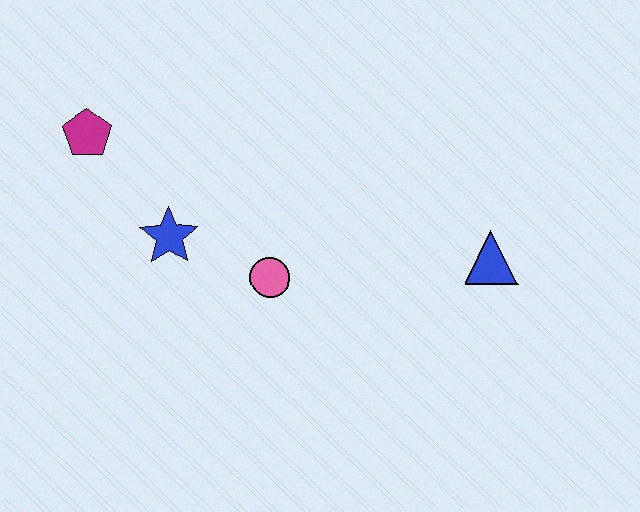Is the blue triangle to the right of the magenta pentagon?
Yes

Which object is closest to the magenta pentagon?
The blue star is closest to the magenta pentagon.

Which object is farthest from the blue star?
The blue triangle is farthest from the blue star.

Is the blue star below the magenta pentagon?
Yes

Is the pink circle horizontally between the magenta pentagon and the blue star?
No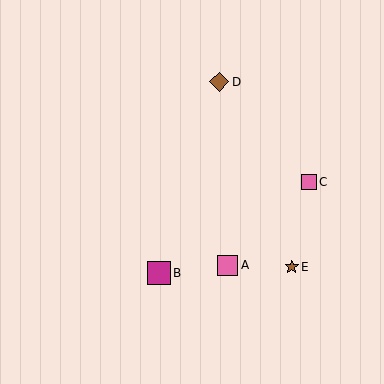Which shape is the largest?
The magenta square (labeled B) is the largest.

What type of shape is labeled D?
Shape D is a brown diamond.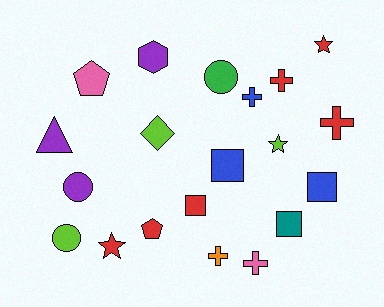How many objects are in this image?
There are 20 objects.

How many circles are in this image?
There are 3 circles.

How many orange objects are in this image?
There is 1 orange object.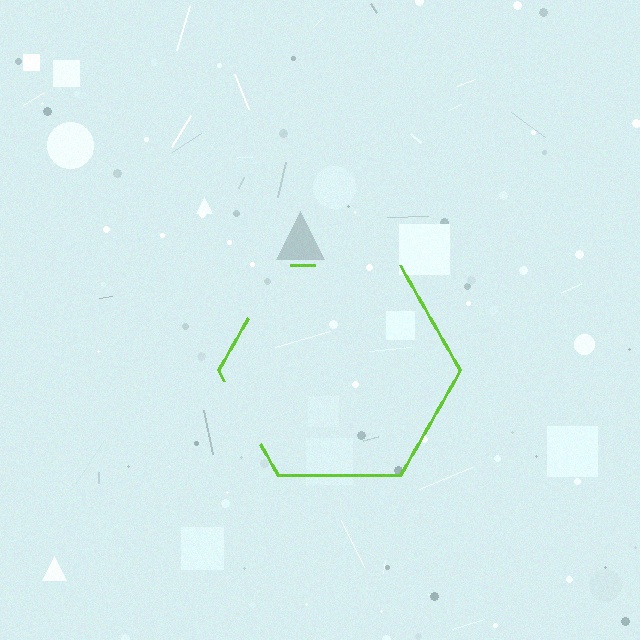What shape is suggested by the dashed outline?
The dashed outline suggests a hexagon.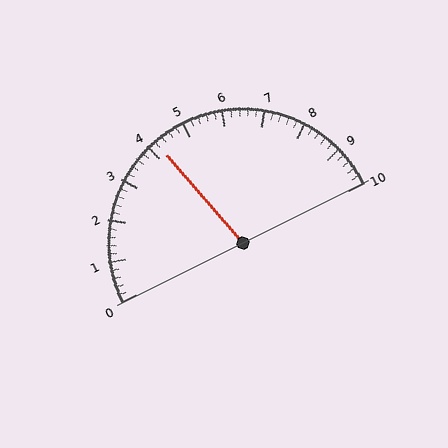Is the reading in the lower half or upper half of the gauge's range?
The reading is in the lower half of the range (0 to 10).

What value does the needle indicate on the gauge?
The needle indicates approximately 4.2.